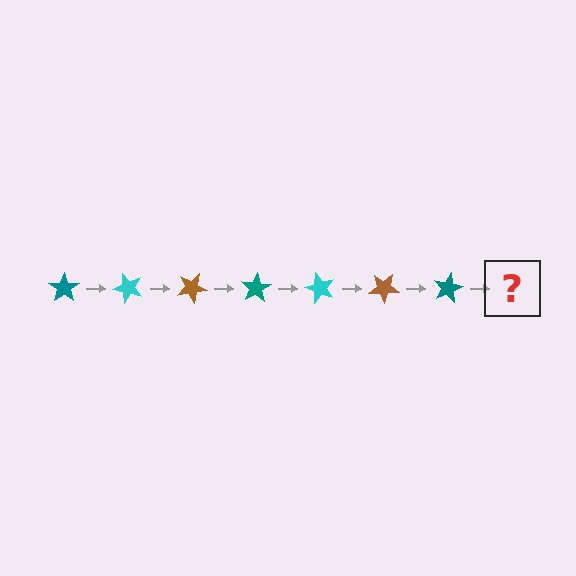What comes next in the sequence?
The next element should be a cyan star, rotated 350 degrees from the start.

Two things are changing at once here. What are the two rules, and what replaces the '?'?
The two rules are that it rotates 50 degrees each step and the color cycles through teal, cyan, and brown. The '?' should be a cyan star, rotated 350 degrees from the start.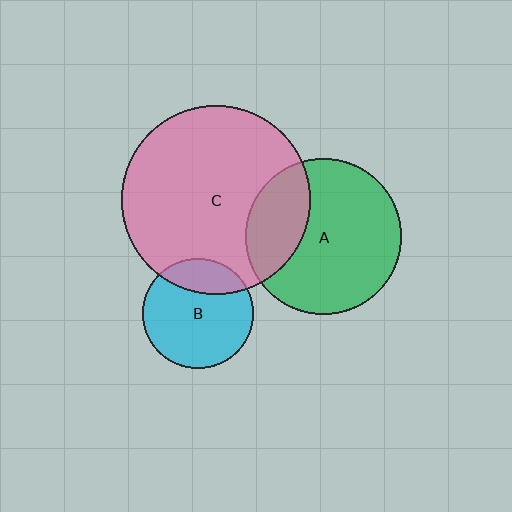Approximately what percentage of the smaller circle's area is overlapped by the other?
Approximately 25%.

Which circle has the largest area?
Circle C (pink).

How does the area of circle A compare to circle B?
Approximately 2.0 times.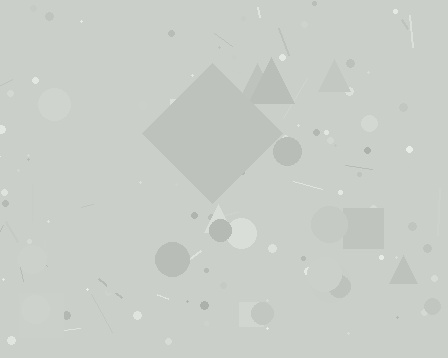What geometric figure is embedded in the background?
A diamond is embedded in the background.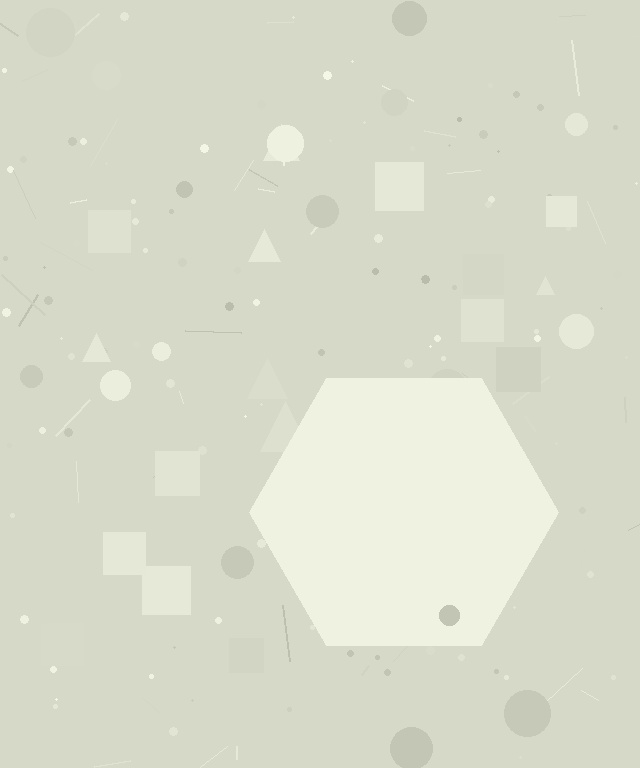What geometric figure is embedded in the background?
A hexagon is embedded in the background.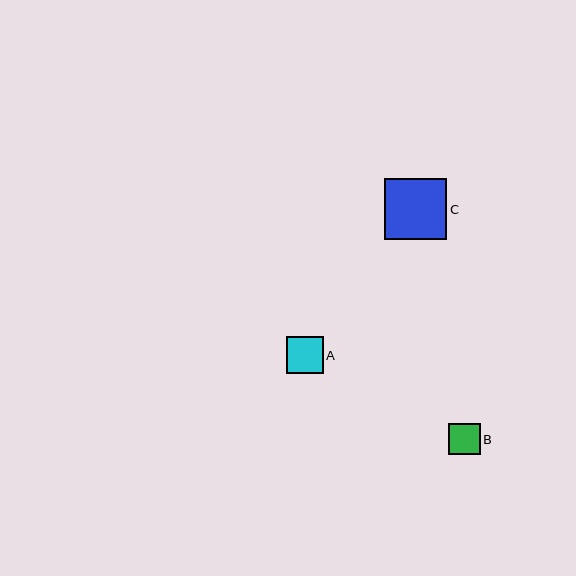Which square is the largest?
Square C is the largest with a size of approximately 62 pixels.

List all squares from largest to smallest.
From largest to smallest: C, A, B.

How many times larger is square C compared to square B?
Square C is approximately 1.9 times the size of square B.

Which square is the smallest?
Square B is the smallest with a size of approximately 32 pixels.